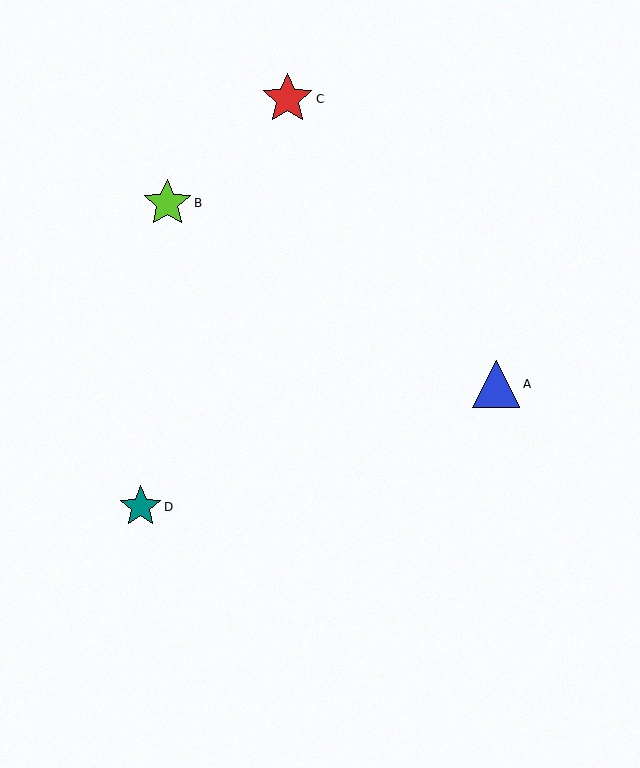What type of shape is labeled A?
Shape A is a blue triangle.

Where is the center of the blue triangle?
The center of the blue triangle is at (496, 384).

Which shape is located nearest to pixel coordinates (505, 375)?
The blue triangle (labeled A) at (496, 384) is nearest to that location.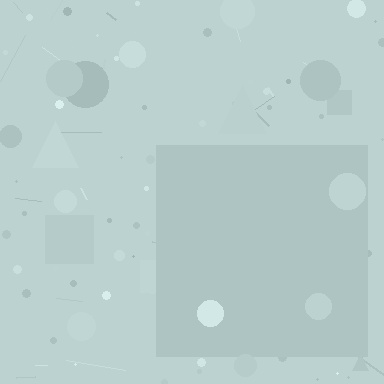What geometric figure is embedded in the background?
A square is embedded in the background.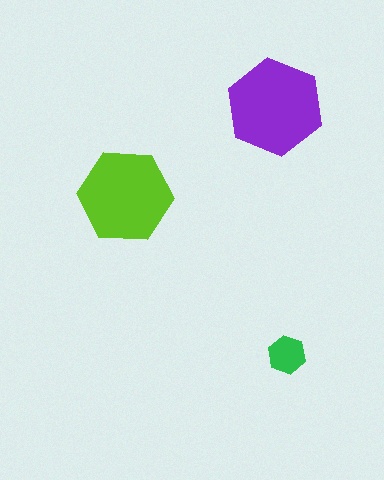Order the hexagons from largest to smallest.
the purple one, the lime one, the green one.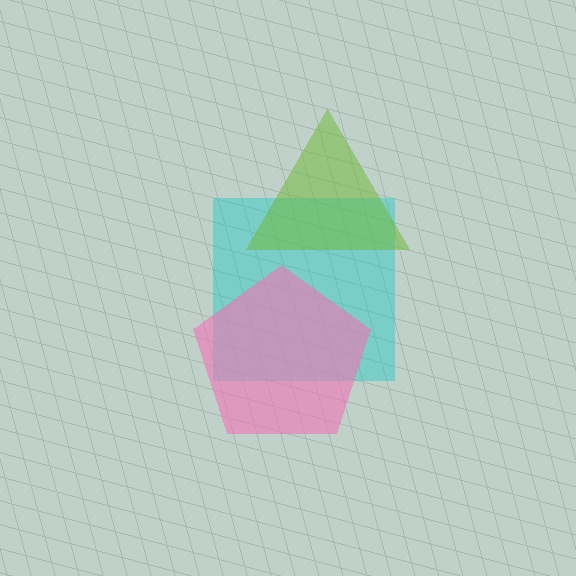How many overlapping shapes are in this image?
There are 3 overlapping shapes in the image.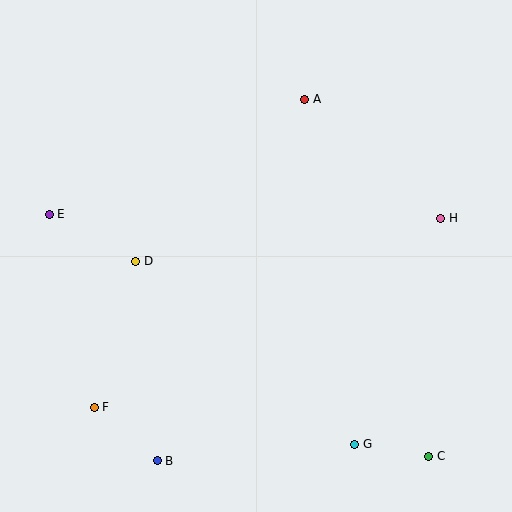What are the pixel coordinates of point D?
Point D is at (136, 261).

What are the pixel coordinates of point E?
Point E is at (49, 214).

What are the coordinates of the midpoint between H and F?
The midpoint between H and F is at (267, 313).